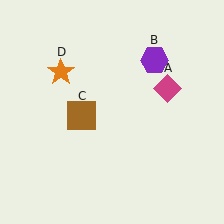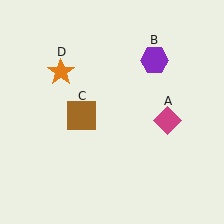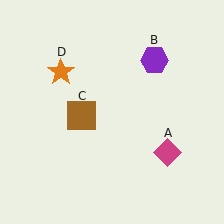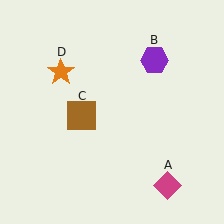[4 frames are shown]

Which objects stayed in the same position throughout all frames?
Purple hexagon (object B) and brown square (object C) and orange star (object D) remained stationary.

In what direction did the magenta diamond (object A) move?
The magenta diamond (object A) moved down.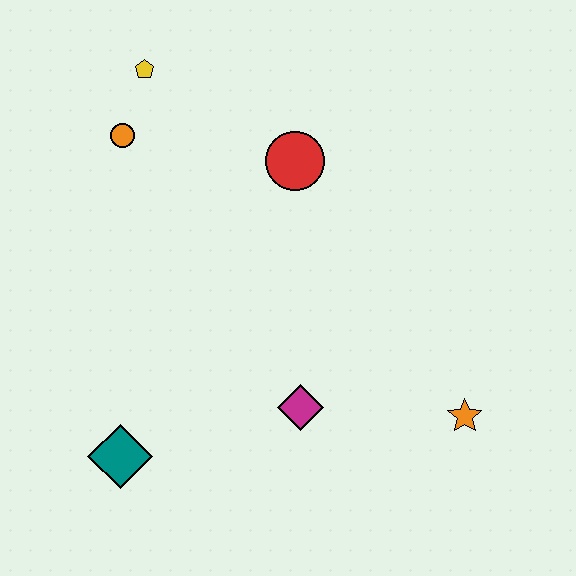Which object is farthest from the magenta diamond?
The yellow pentagon is farthest from the magenta diamond.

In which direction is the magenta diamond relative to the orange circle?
The magenta diamond is below the orange circle.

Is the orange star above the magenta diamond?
No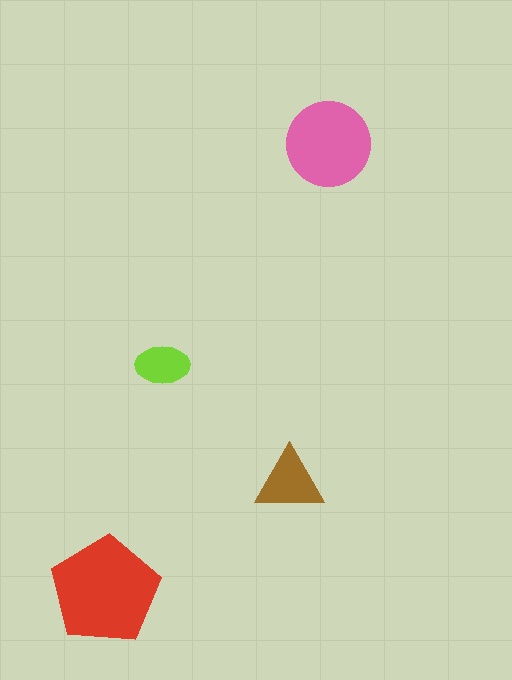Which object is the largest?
The red pentagon.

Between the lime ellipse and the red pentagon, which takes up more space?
The red pentagon.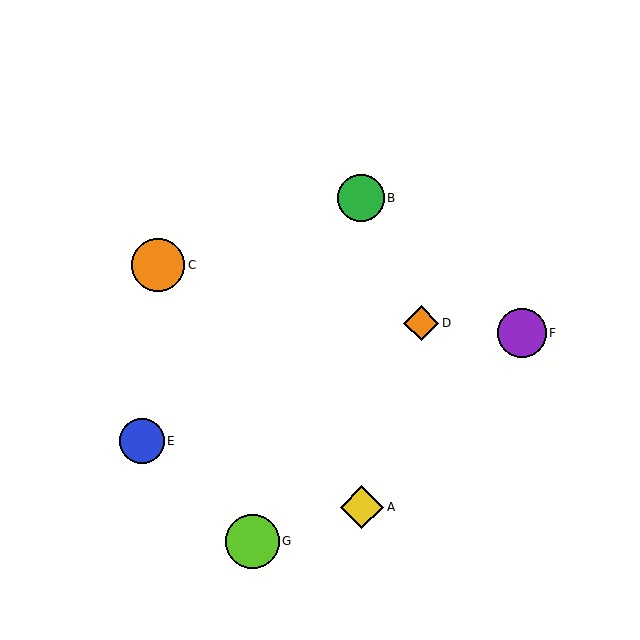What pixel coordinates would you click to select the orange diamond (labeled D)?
Click at (421, 323) to select the orange diamond D.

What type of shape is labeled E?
Shape E is a blue circle.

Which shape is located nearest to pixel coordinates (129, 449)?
The blue circle (labeled E) at (142, 441) is nearest to that location.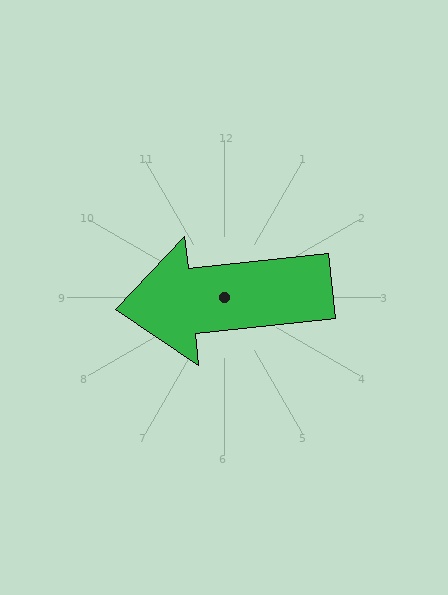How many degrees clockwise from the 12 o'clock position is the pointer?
Approximately 264 degrees.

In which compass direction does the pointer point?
West.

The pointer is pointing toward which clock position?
Roughly 9 o'clock.